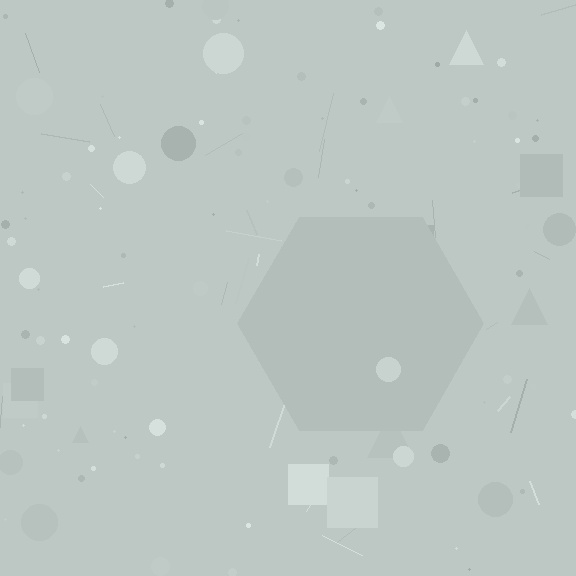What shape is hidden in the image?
A hexagon is hidden in the image.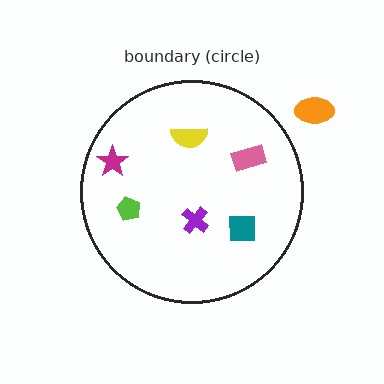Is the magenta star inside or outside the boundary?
Inside.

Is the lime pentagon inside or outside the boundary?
Inside.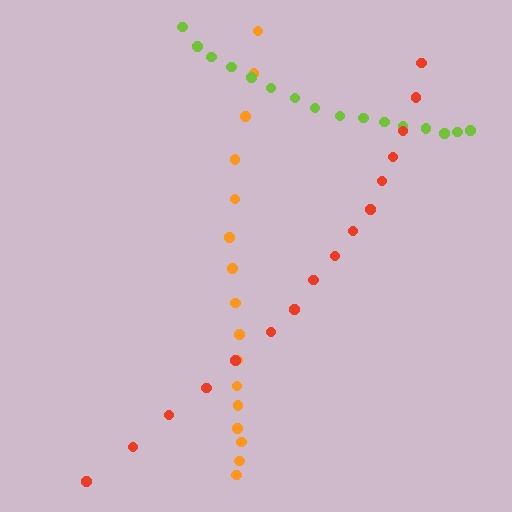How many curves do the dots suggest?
There are 3 distinct paths.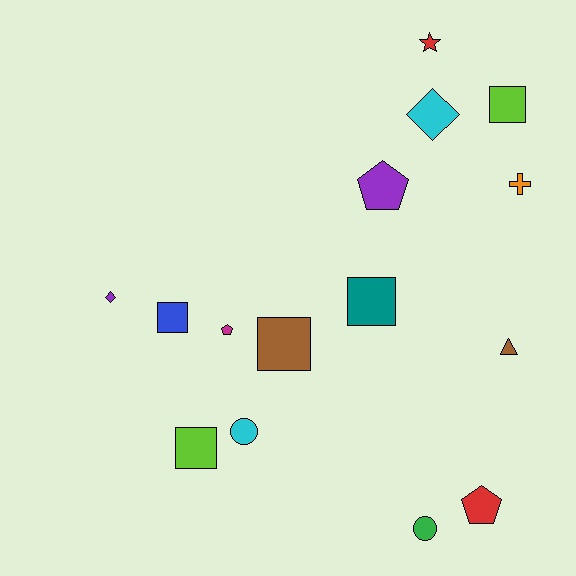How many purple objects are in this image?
There are 2 purple objects.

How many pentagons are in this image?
There are 3 pentagons.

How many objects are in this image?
There are 15 objects.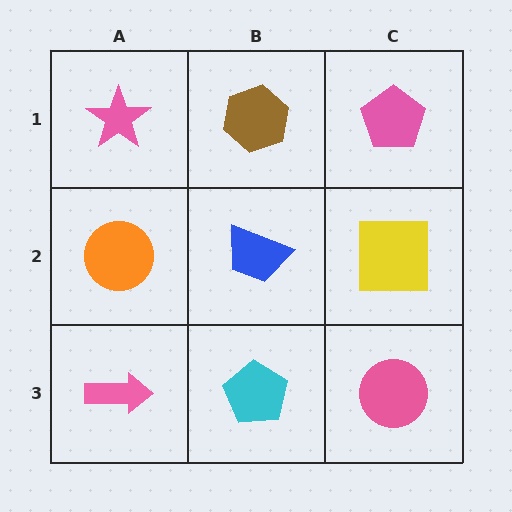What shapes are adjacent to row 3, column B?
A blue trapezoid (row 2, column B), a pink arrow (row 3, column A), a pink circle (row 3, column C).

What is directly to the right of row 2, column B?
A yellow square.